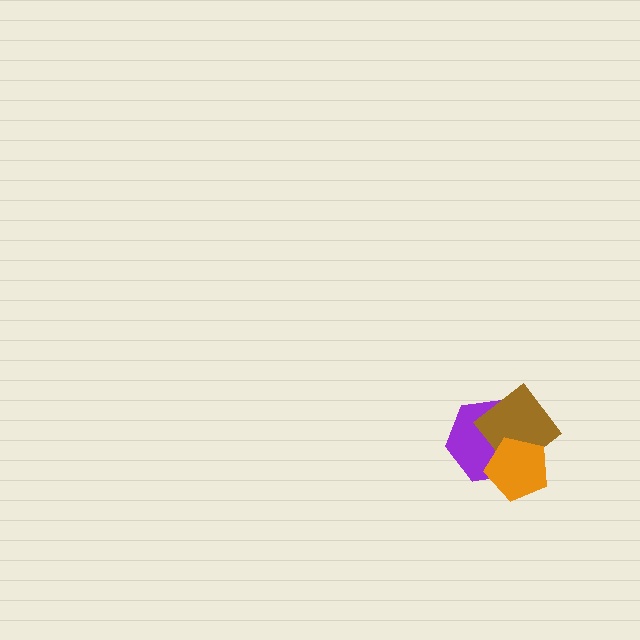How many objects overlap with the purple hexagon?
2 objects overlap with the purple hexagon.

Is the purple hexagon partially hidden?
Yes, it is partially covered by another shape.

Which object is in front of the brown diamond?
The orange pentagon is in front of the brown diamond.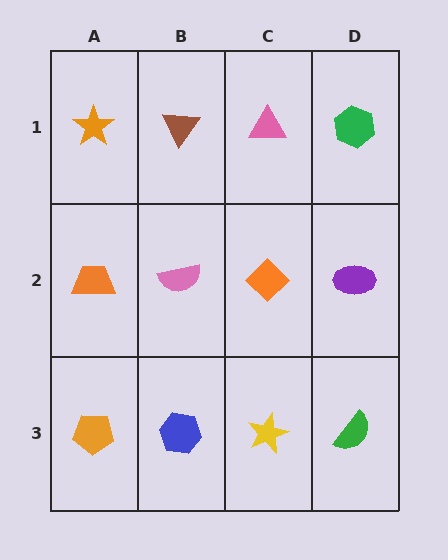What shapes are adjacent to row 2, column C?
A pink triangle (row 1, column C), a yellow star (row 3, column C), a pink semicircle (row 2, column B), a purple ellipse (row 2, column D).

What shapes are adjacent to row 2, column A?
An orange star (row 1, column A), an orange pentagon (row 3, column A), a pink semicircle (row 2, column B).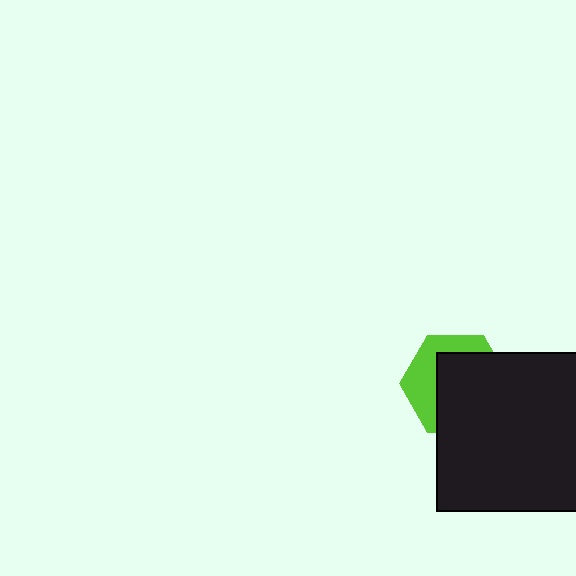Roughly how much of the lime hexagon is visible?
A small part of it is visible (roughly 37%).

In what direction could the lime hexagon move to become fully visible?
The lime hexagon could move toward the upper-left. That would shift it out from behind the black square entirely.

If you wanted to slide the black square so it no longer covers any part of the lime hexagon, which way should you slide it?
Slide it toward the lower-right — that is the most direct way to separate the two shapes.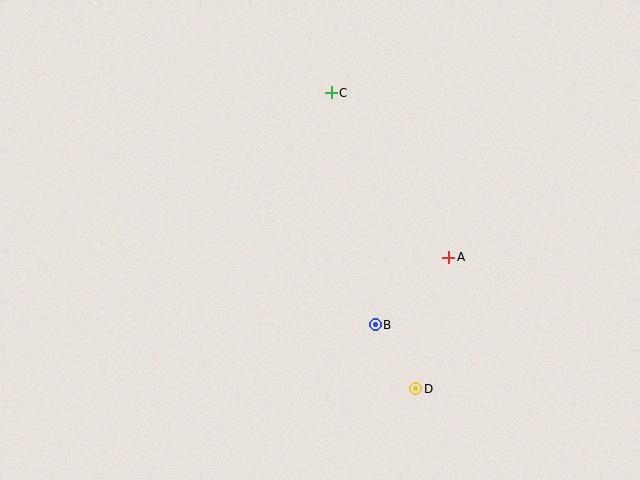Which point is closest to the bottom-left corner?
Point B is closest to the bottom-left corner.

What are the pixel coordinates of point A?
Point A is at (449, 257).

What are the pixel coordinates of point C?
Point C is at (331, 93).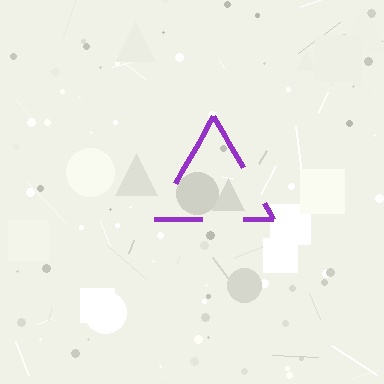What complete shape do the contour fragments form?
The contour fragments form a triangle.